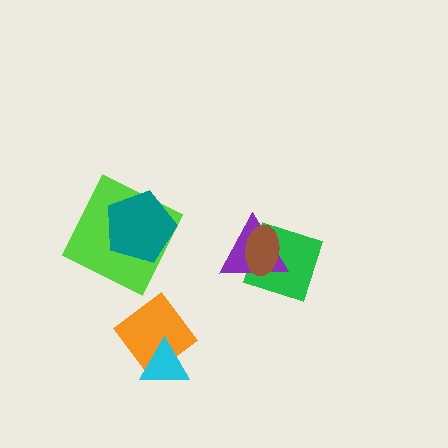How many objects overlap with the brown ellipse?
2 objects overlap with the brown ellipse.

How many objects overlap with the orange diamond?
1 object overlaps with the orange diamond.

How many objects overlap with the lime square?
1 object overlaps with the lime square.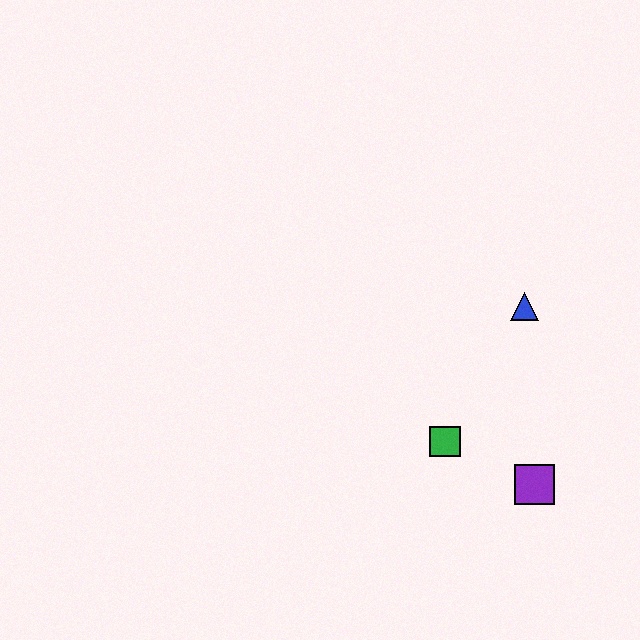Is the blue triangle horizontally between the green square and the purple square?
Yes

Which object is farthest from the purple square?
The blue triangle is farthest from the purple square.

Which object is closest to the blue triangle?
The green square is closest to the blue triangle.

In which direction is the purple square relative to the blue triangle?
The purple square is below the blue triangle.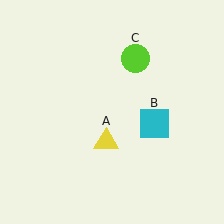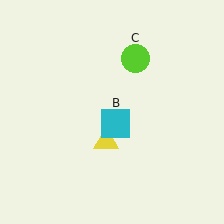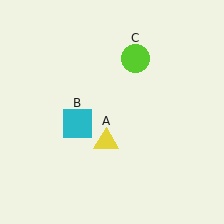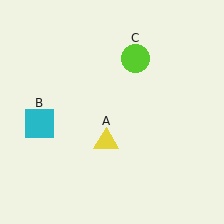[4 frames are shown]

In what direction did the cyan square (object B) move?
The cyan square (object B) moved left.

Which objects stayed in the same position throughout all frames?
Yellow triangle (object A) and lime circle (object C) remained stationary.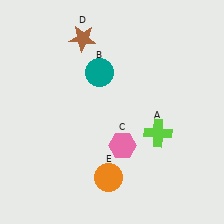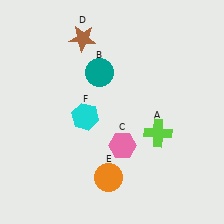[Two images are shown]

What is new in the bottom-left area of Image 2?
A cyan hexagon (F) was added in the bottom-left area of Image 2.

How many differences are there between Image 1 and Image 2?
There is 1 difference between the two images.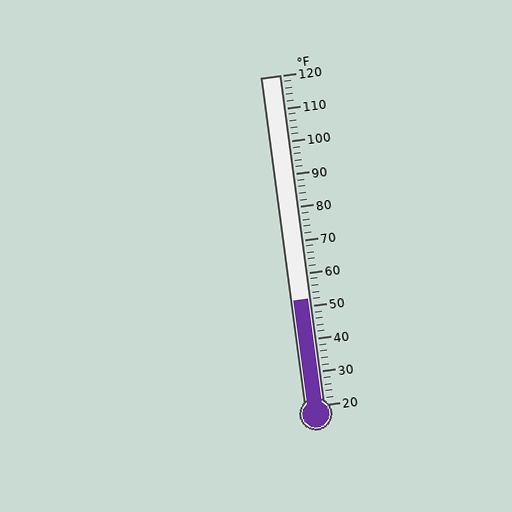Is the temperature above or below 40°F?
The temperature is above 40°F.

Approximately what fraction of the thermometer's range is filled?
The thermometer is filled to approximately 30% of its range.